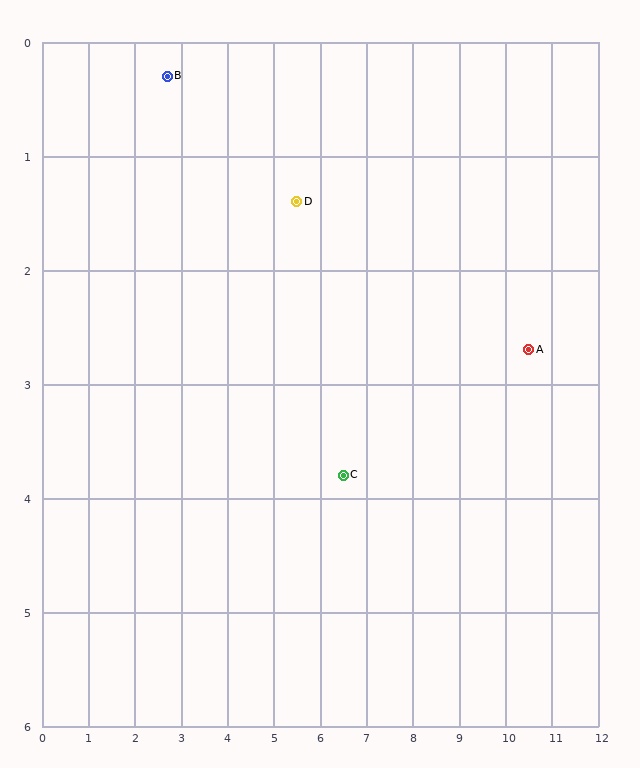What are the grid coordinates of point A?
Point A is at approximately (10.5, 2.7).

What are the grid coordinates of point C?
Point C is at approximately (6.5, 3.8).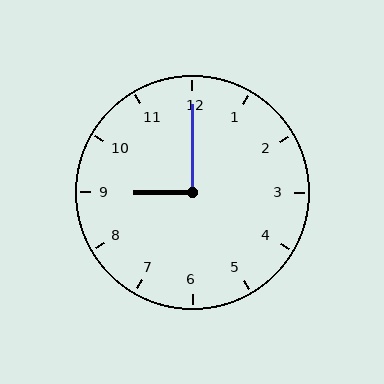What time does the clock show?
9:00.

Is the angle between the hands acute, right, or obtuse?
It is right.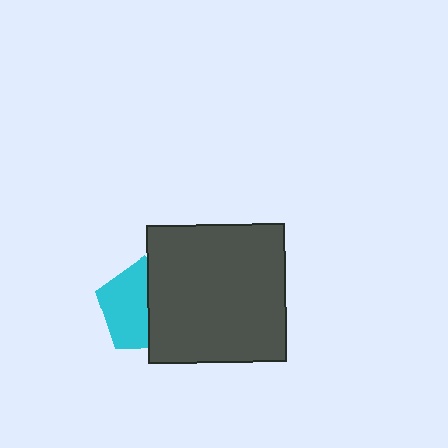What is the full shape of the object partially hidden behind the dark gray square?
The partially hidden object is a cyan pentagon.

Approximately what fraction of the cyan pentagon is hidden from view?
Roughly 47% of the cyan pentagon is hidden behind the dark gray square.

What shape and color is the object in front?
The object in front is a dark gray square.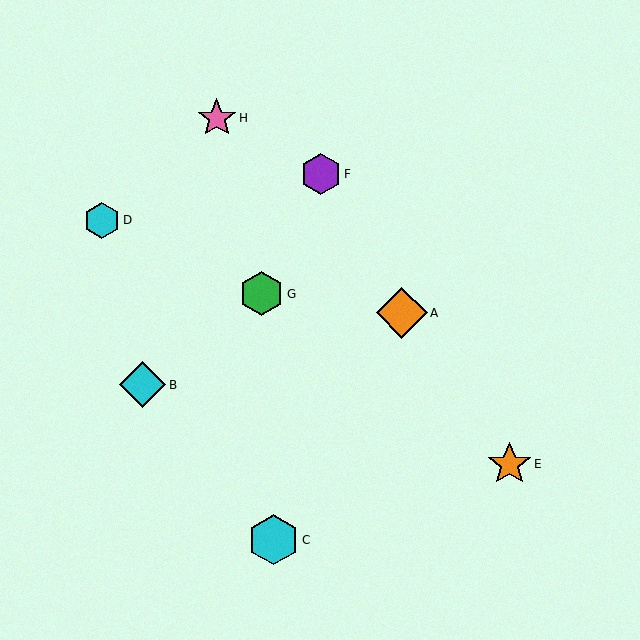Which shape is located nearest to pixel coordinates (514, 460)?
The orange star (labeled E) at (509, 464) is nearest to that location.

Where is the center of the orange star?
The center of the orange star is at (509, 464).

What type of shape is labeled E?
Shape E is an orange star.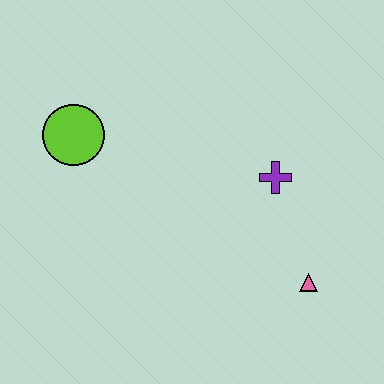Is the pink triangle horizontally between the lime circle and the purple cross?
No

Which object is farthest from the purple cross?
The lime circle is farthest from the purple cross.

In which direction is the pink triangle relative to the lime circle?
The pink triangle is to the right of the lime circle.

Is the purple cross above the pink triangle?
Yes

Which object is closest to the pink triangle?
The purple cross is closest to the pink triangle.